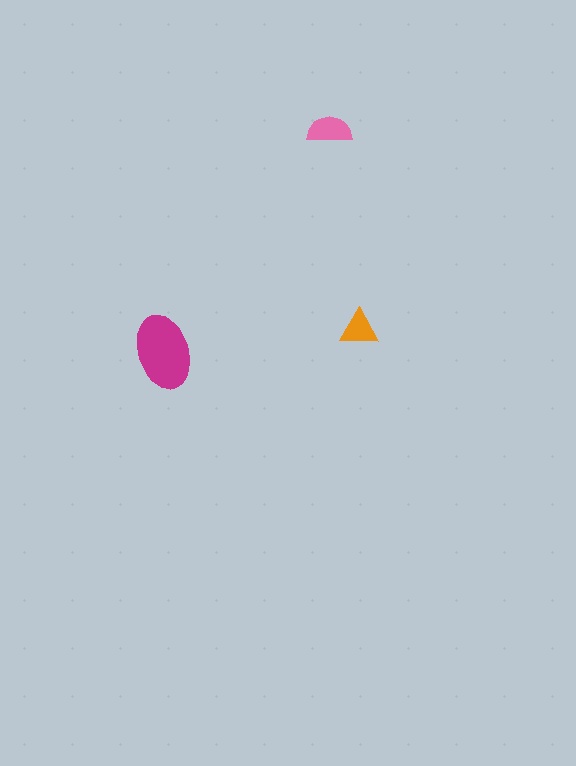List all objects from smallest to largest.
The orange triangle, the pink semicircle, the magenta ellipse.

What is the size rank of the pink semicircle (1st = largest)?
2nd.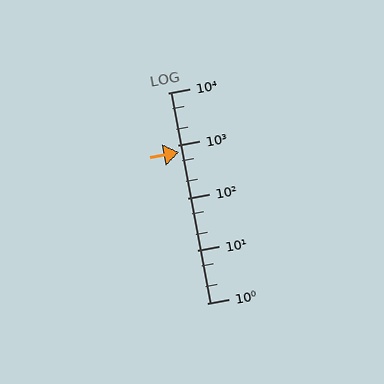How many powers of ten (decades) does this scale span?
The scale spans 4 decades, from 1 to 10000.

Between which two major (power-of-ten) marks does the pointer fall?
The pointer is between 100 and 1000.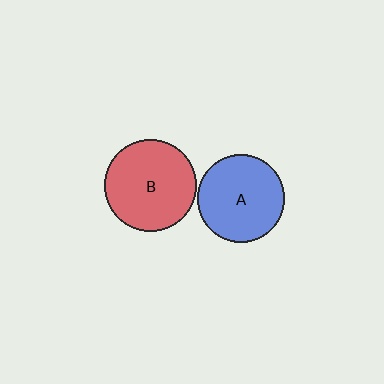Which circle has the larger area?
Circle B (red).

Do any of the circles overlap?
No, none of the circles overlap.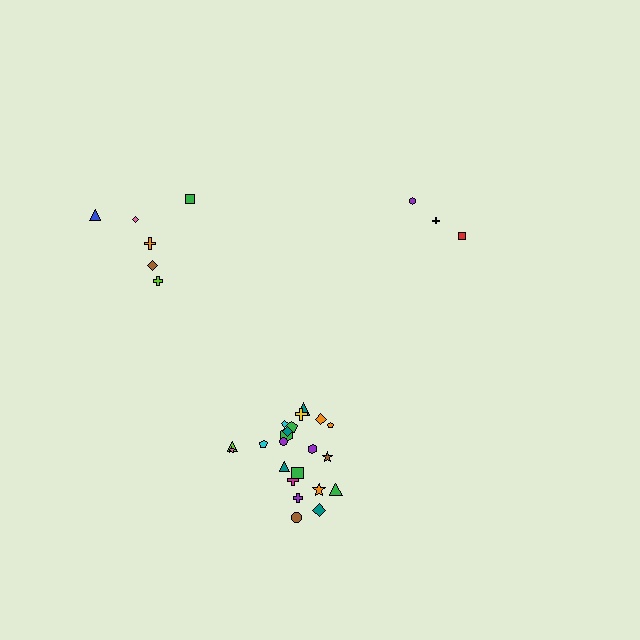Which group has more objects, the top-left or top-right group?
The top-left group.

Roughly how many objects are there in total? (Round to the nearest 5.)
Roughly 30 objects in total.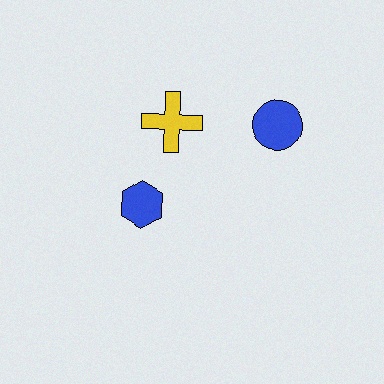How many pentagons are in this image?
There are no pentagons.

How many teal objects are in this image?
There are no teal objects.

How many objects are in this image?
There are 3 objects.